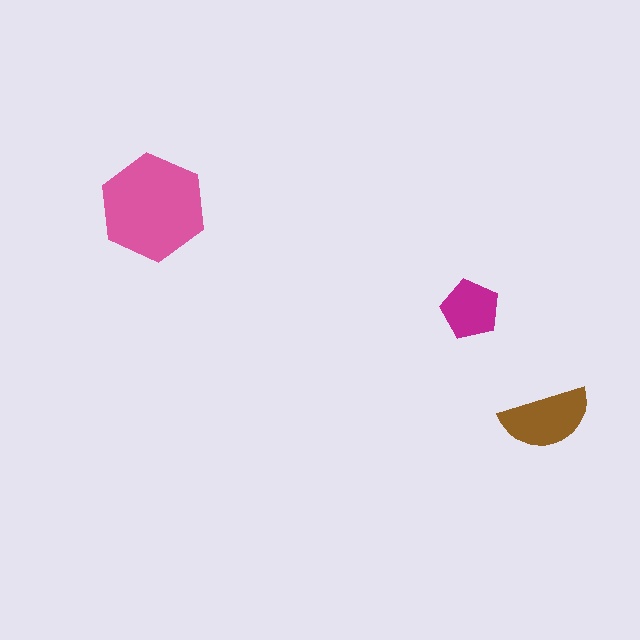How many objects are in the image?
There are 3 objects in the image.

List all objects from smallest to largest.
The magenta pentagon, the brown semicircle, the pink hexagon.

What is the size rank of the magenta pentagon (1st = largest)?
3rd.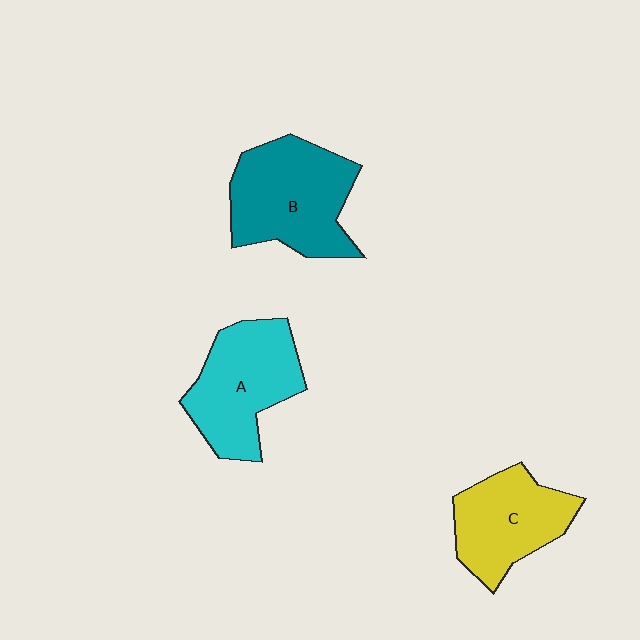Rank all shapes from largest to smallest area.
From largest to smallest: B (teal), A (cyan), C (yellow).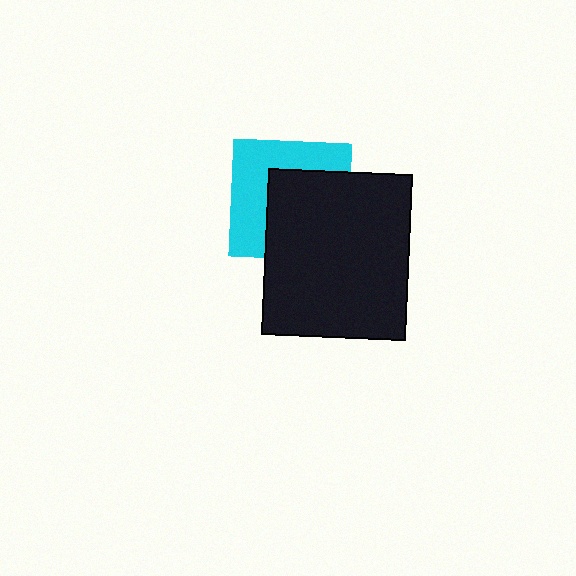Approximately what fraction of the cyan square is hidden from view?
Roughly 53% of the cyan square is hidden behind the black rectangle.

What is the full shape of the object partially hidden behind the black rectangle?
The partially hidden object is a cyan square.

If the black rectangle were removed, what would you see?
You would see the complete cyan square.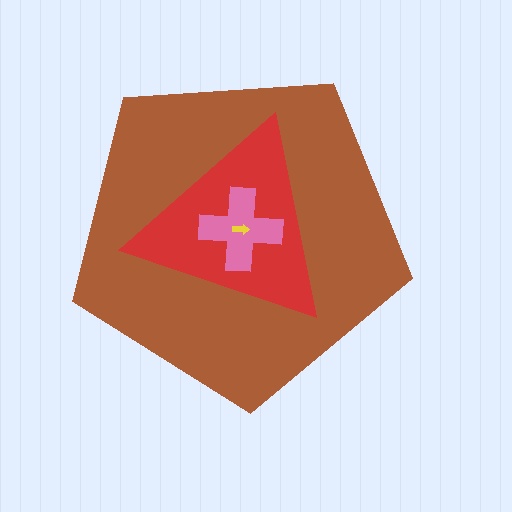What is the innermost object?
The yellow arrow.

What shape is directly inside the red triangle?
The pink cross.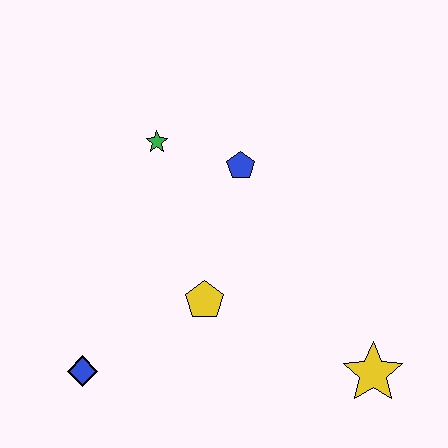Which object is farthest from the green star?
The yellow star is farthest from the green star.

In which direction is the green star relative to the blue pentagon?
The green star is to the left of the blue pentagon.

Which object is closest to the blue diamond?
The yellow pentagon is closest to the blue diamond.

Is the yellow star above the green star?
No